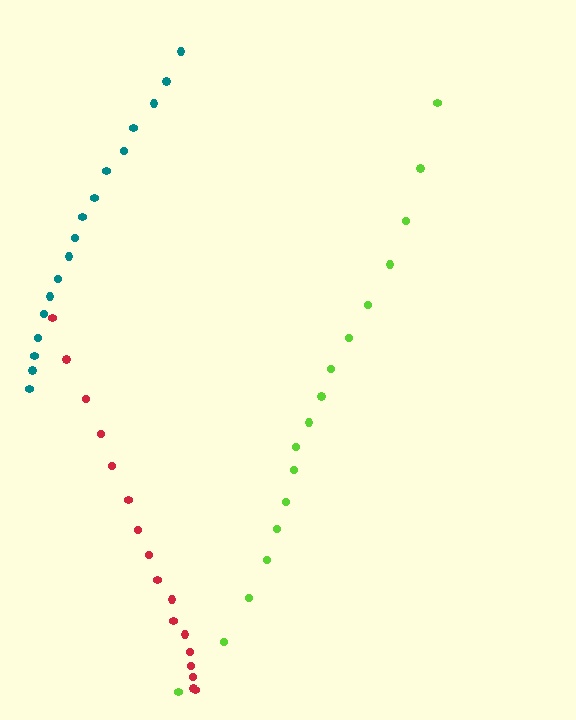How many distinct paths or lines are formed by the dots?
There are 3 distinct paths.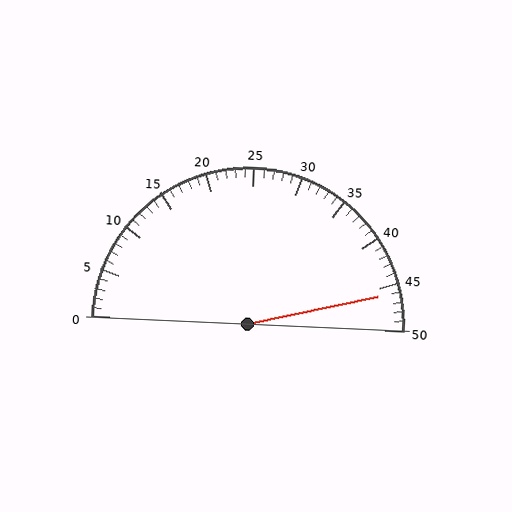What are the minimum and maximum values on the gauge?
The gauge ranges from 0 to 50.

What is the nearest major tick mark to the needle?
The nearest major tick mark is 45.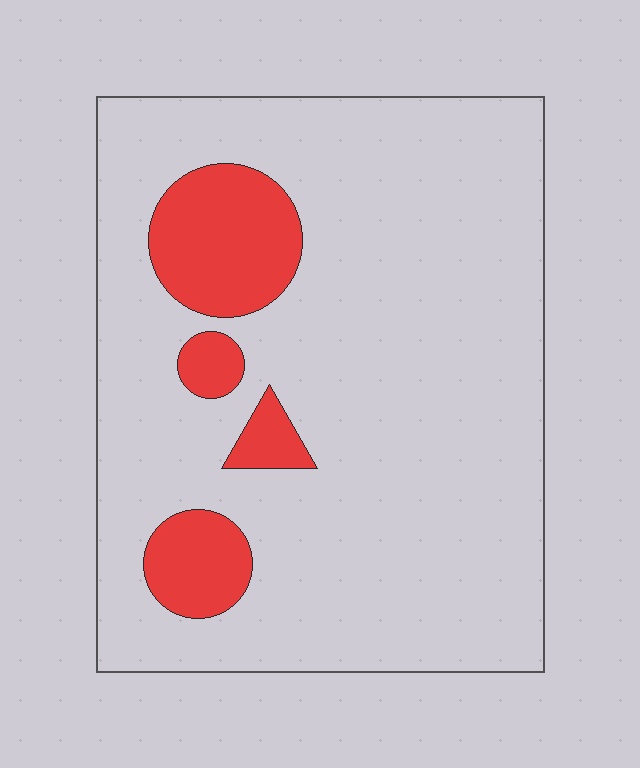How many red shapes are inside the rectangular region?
4.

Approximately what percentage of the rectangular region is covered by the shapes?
Approximately 15%.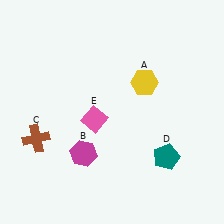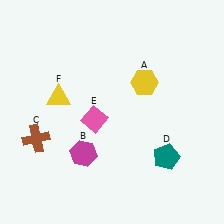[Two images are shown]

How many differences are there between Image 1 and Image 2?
There is 1 difference between the two images.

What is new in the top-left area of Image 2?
A yellow triangle (F) was added in the top-left area of Image 2.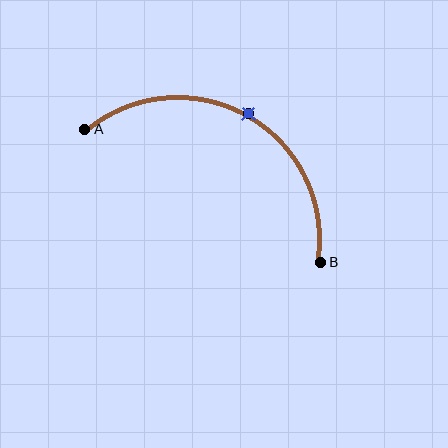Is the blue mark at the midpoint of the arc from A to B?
Yes. The blue mark lies on the arc at equal arc-length from both A and B — it is the arc midpoint.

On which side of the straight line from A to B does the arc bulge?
The arc bulges above the straight line connecting A and B.